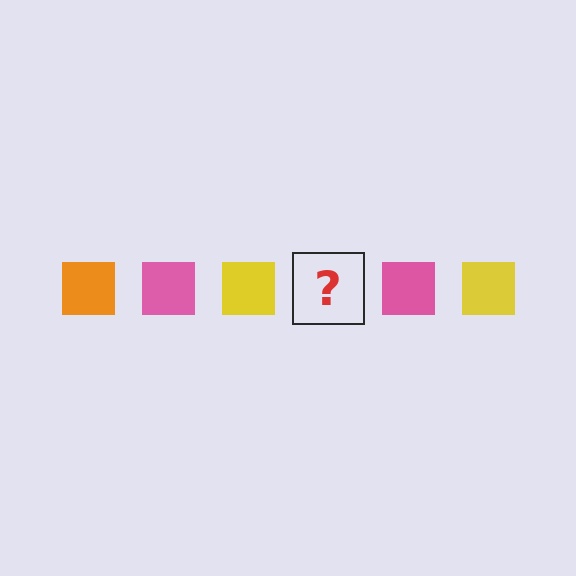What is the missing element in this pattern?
The missing element is an orange square.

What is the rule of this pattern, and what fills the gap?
The rule is that the pattern cycles through orange, pink, yellow squares. The gap should be filled with an orange square.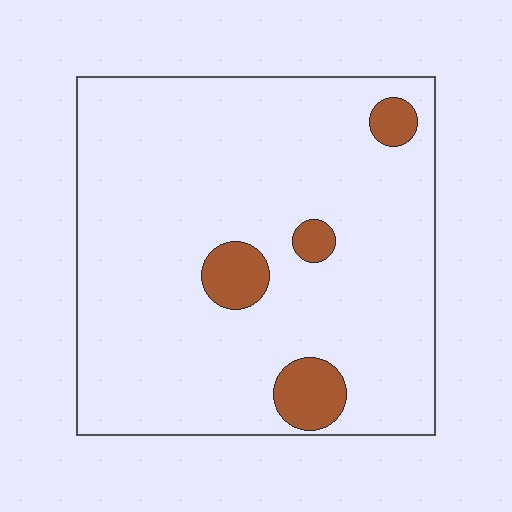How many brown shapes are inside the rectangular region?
4.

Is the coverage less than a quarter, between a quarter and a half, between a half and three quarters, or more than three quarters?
Less than a quarter.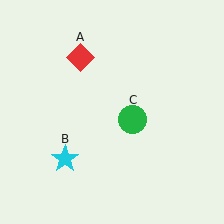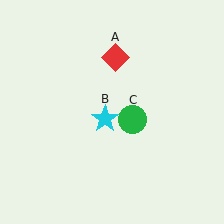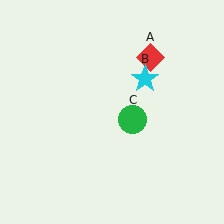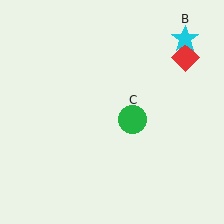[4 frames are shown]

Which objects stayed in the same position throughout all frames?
Green circle (object C) remained stationary.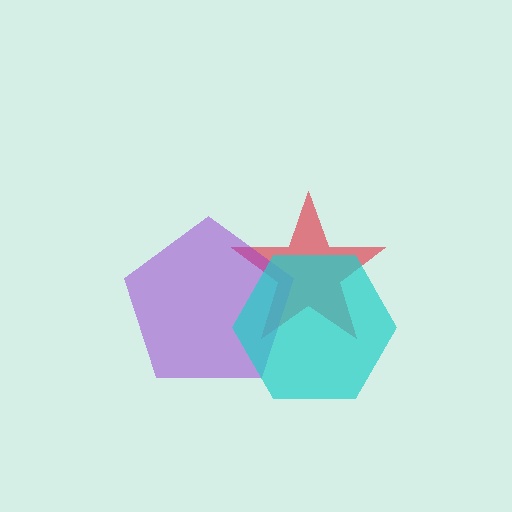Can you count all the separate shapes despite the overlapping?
Yes, there are 3 separate shapes.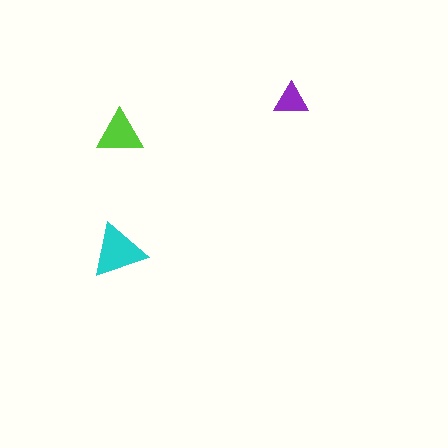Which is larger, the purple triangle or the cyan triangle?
The cyan one.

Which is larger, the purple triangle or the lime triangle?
The lime one.